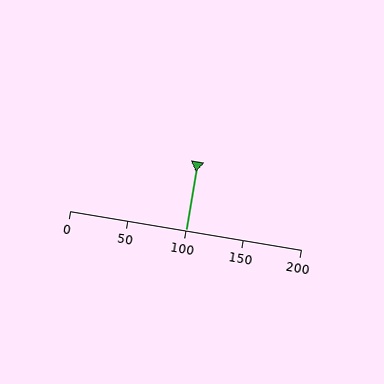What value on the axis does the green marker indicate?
The marker indicates approximately 100.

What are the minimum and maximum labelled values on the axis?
The axis runs from 0 to 200.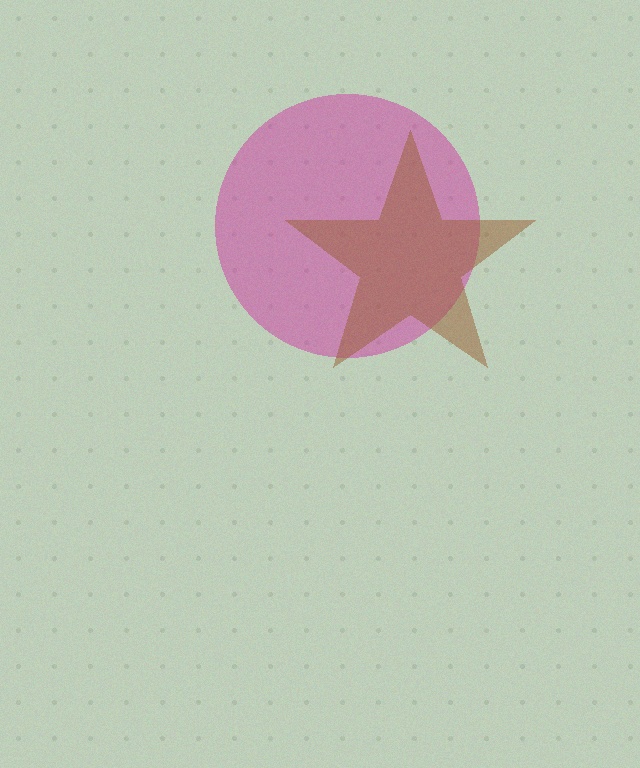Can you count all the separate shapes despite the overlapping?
Yes, there are 2 separate shapes.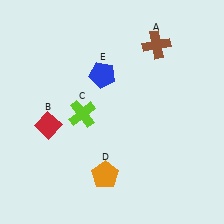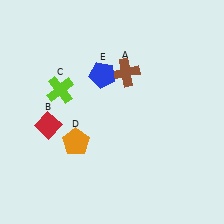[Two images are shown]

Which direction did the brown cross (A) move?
The brown cross (A) moved left.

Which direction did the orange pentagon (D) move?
The orange pentagon (D) moved up.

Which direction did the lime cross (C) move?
The lime cross (C) moved up.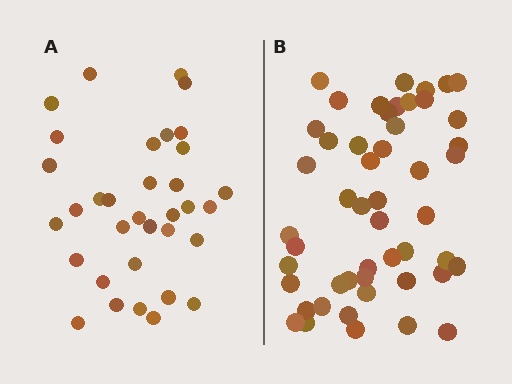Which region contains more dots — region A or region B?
Region B (the right region) has more dots.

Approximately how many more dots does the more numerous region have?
Region B has approximately 15 more dots than region A.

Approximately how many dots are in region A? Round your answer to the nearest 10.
About 30 dots. (The exact count is 34, which rounds to 30.)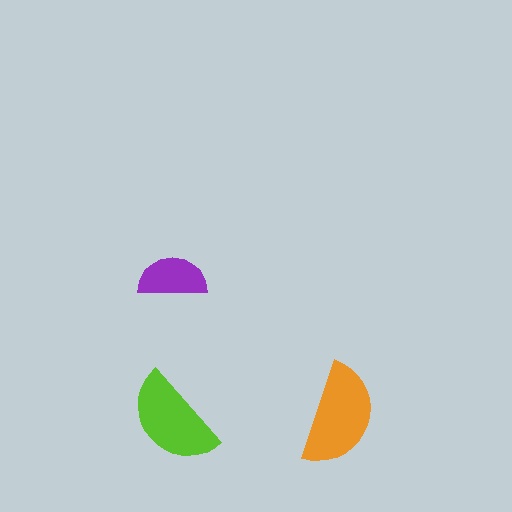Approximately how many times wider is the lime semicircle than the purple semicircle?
About 1.5 times wider.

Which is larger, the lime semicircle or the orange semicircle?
The orange one.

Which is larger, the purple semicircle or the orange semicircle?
The orange one.